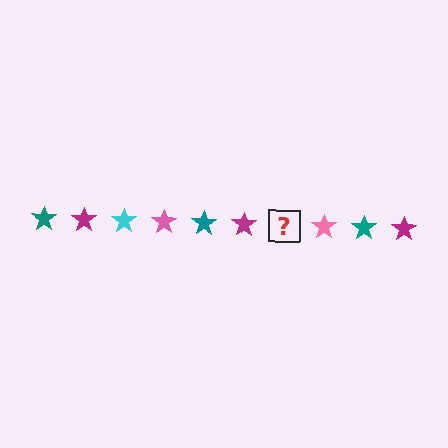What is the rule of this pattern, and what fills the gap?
The rule is that the pattern cycles through teal, magenta, cyan, pink stars. The gap should be filled with a cyan star.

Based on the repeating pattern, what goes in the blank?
The blank should be a cyan star.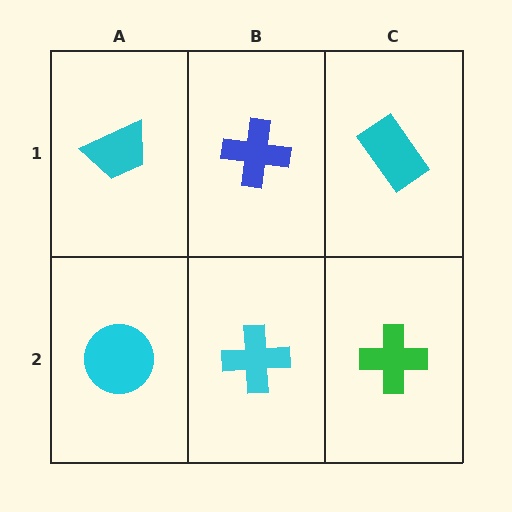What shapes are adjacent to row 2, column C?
A cyan rectangle (row 1, column C), a cyan cross (row 2, column B).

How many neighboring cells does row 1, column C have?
2.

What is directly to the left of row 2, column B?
A cyan circle.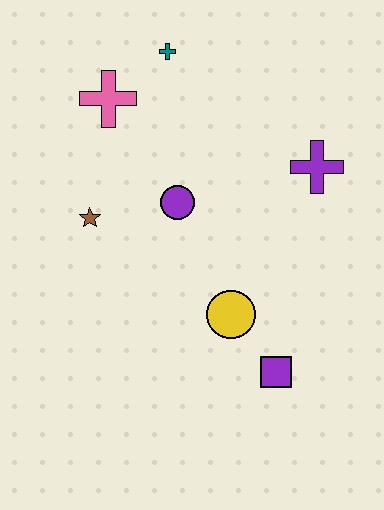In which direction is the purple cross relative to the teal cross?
The purple cross is to the right of the teal cross.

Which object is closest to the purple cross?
The purple circle is closest to the purple cross.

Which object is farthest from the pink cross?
The purple square is farthest from the pink cross.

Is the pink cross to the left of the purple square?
Yes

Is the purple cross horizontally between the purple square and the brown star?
No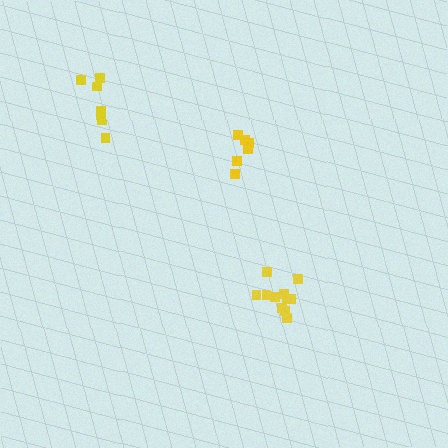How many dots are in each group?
Group 1: 11 dots, Group 2: 6 dots, Group 3: 6 dots (23 total).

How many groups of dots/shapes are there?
There are 3 groups.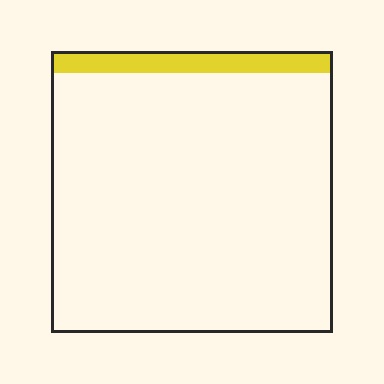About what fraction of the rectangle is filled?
About one tenth (1/10).